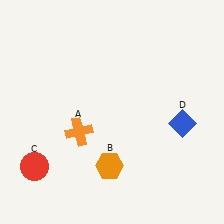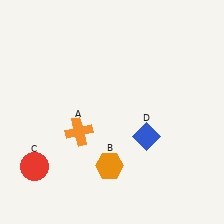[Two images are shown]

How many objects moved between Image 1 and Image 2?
1 object moved between the two images.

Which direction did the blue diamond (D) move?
The blue diamond (D) moved left.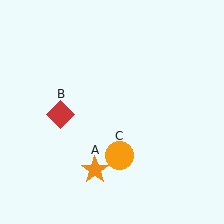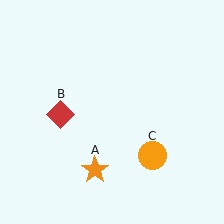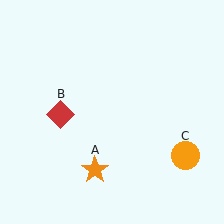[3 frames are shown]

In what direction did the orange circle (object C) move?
The orange circle (object C) moved right.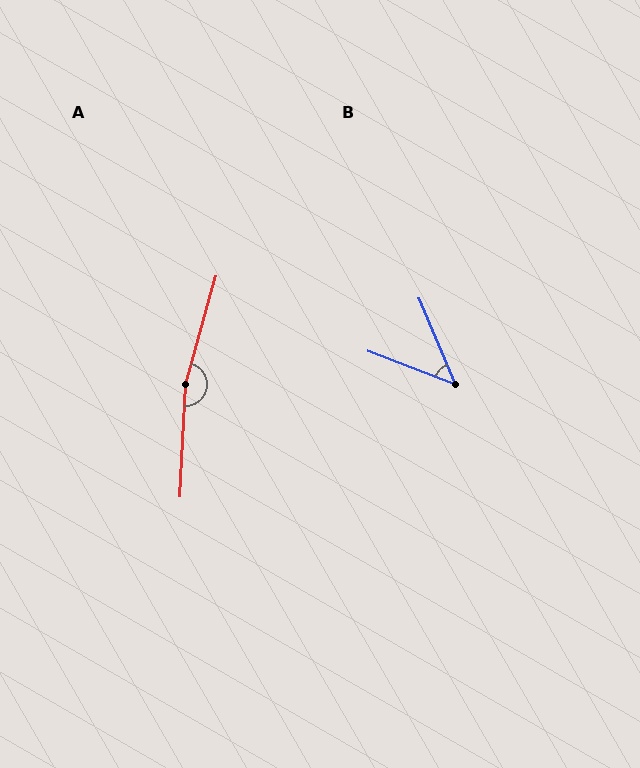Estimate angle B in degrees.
Approximately 46 degrees.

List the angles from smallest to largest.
B (46°), A (167°).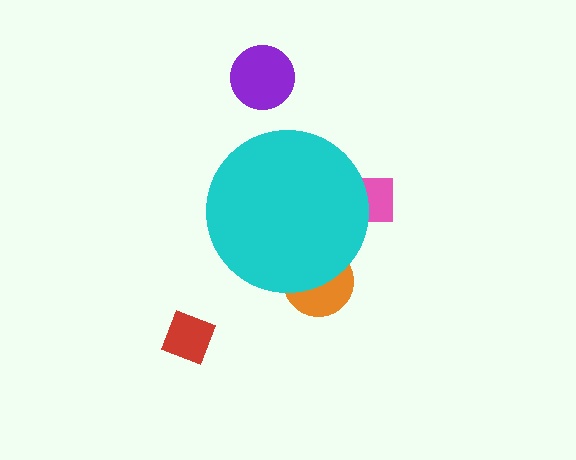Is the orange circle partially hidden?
Yes, the orange circle is partially hidden behind the cyan circle.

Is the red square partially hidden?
No, the red square is fully visible.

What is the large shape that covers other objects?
A cyan circle.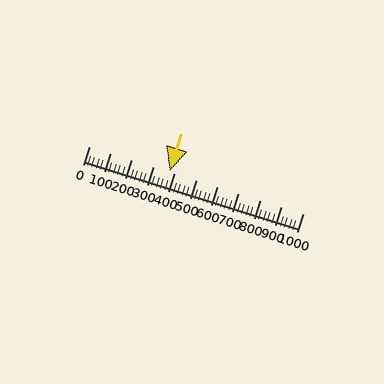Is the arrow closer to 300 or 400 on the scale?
The arrow is closer to 400.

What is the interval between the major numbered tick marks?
The major tick marks are spaced 100 units apart.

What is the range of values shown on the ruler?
The ruler shows values from 0 to 1000.